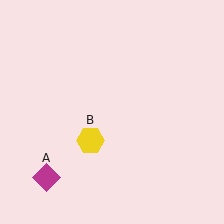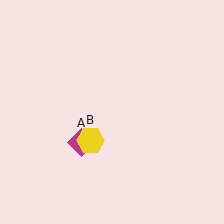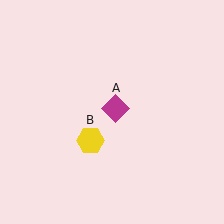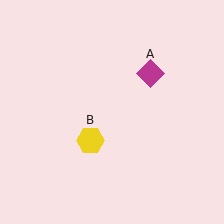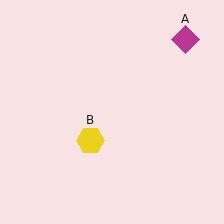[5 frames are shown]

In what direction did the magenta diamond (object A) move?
The magenta diamond (object A) moved up and to the right.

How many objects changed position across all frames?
1 object changed position: magenta diamond (object A).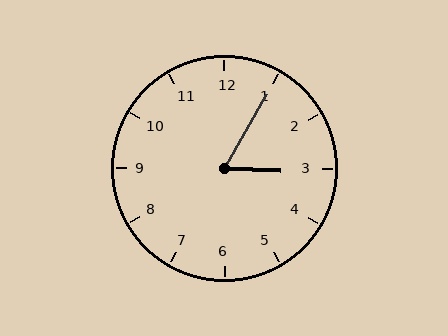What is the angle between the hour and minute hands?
Approximately 62 degrees.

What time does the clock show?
3:05.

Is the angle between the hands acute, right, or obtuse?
It is acute.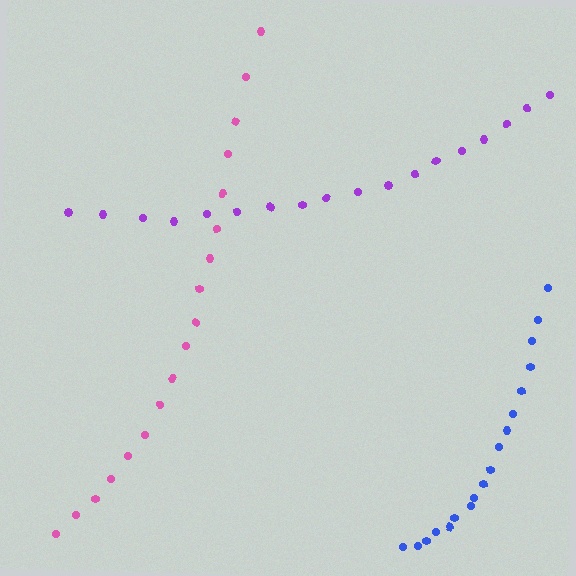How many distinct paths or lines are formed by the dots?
There are 3 distinct paths.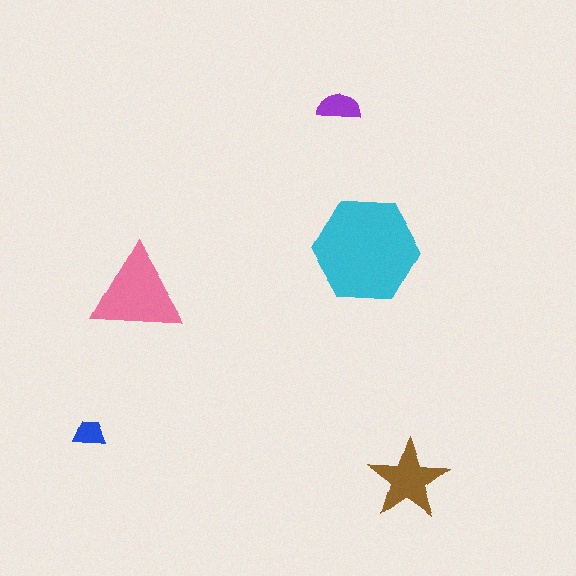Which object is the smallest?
The blue trapezoid.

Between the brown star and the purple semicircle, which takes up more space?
The brown star.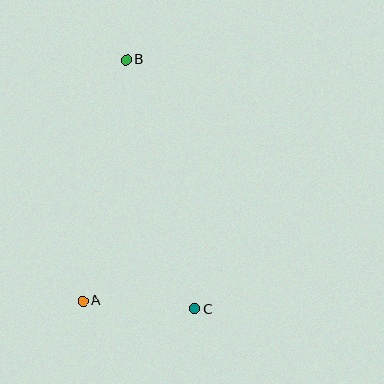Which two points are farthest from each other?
Points B and C are farthest from each other.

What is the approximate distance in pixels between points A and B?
The distance between A and B is approximately 245 pixels.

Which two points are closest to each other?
Points A and C are closest to each other.